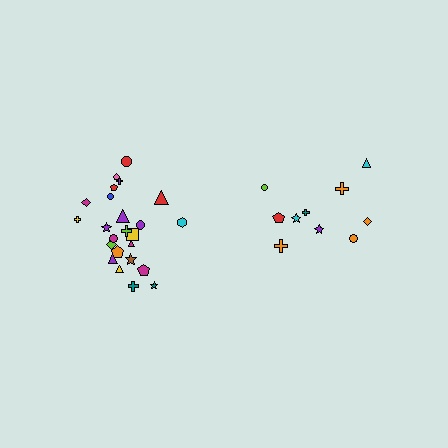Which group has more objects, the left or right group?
The left group.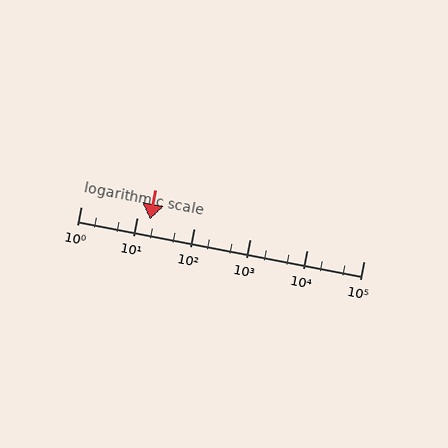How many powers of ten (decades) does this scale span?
The scale spans 5 decades, from 1 to 100000.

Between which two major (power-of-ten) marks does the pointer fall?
The pointer is between 10 and 100.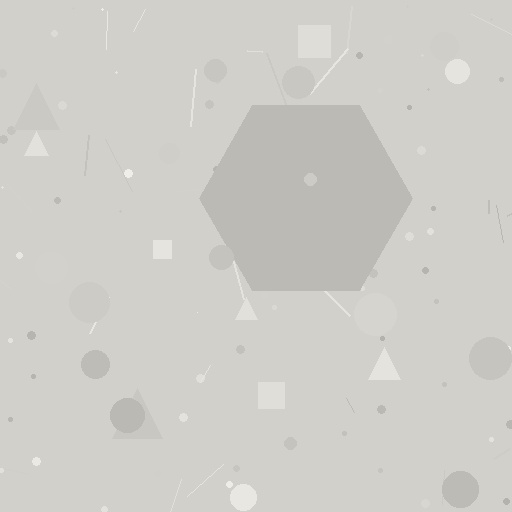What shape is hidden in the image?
A hexagon is hidden in the image.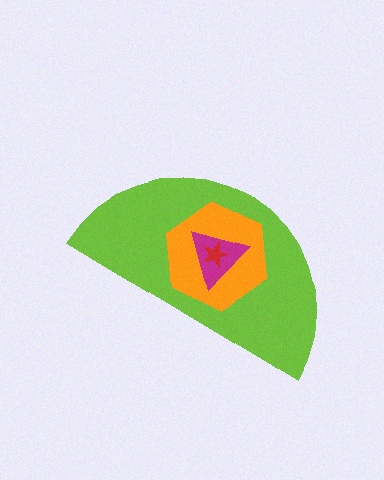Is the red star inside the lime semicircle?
Yes.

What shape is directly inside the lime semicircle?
The orange hexagon.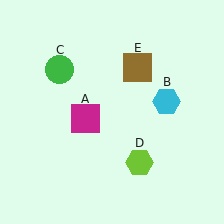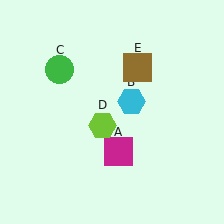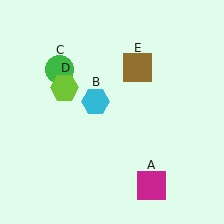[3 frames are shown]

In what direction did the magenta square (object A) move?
The magenta square (object A) moved down and to the right.